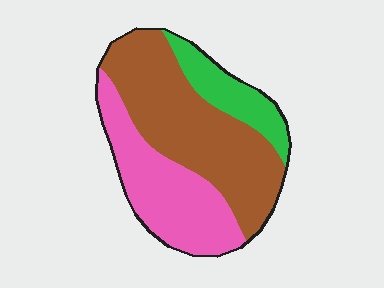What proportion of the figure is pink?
Pink covers about 35% of the figure.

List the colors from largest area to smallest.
From largest to smallest: brown, pink, green.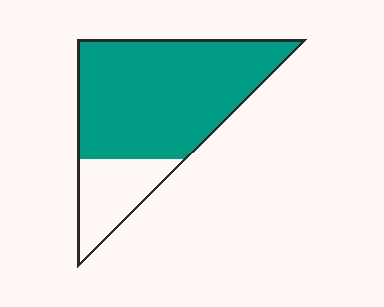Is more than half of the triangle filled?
Yes.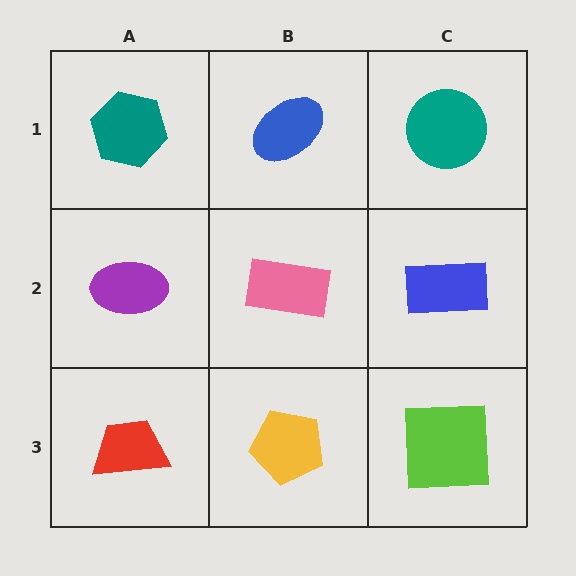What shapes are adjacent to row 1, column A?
A purple ellipse (row 2, column A), a blue ellipse (row 1, column B).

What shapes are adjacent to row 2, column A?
A teal hexagon (row 1, column A), a red trapezoid (row 3, column A), a pink rectangle (row 2, column B).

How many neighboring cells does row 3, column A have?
2.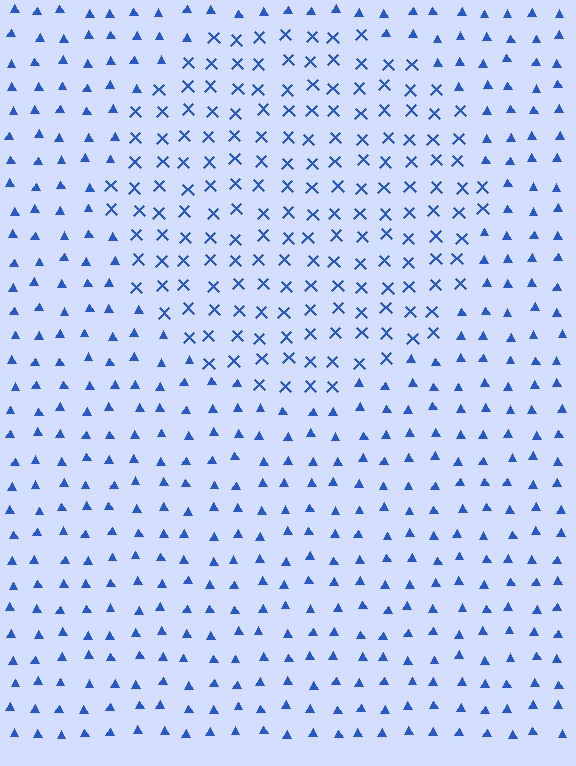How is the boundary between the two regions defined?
The boundary is defined by a change in element shape: X marks inside vs. triangles outside. All elements share the same color and spacing.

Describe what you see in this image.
The image is filled with small blue elements arranged in a uniform grid. A circle-shaped region contains X marks, while the surrounding area contains triangles. The boundary is defined purely by the change in element shape.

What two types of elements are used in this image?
The image uses X marks inside the circle region and triangles outside it.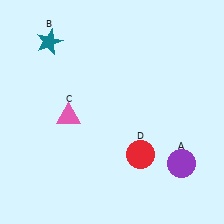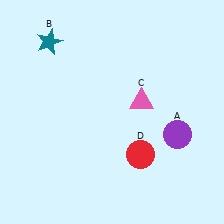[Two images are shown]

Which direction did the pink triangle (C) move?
The pink triangle (C) moved right.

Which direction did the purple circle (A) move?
The purple circle (A) moved up.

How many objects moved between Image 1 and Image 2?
2 objects moved between the two images.